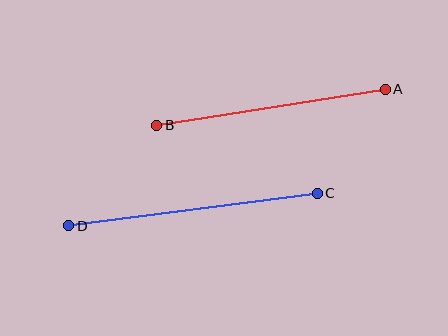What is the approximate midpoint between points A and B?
The midpoint is at approximately (271, 107) pixels.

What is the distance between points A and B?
The distance is approximately 232 pixels.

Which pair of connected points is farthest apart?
Points C and D are farthest apart.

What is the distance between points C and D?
The distance is approximately 251 pixels.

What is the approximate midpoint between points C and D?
The midpoint is at approximately (193, 210) pixels.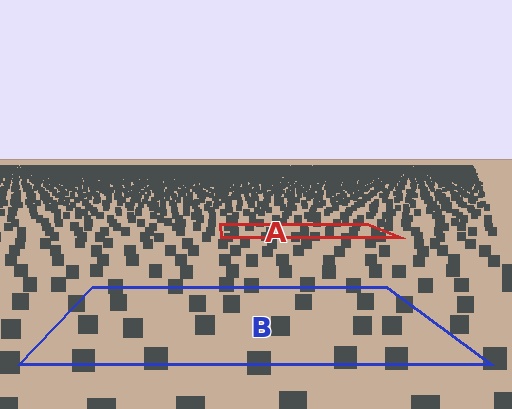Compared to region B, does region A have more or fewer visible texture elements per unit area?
Region A has more texture elements per unit area — they are packed more densely because it is farther away.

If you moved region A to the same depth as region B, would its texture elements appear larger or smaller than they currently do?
They would appear larger. At a closer depth, the same texture elements are projected at a bigger on-screen size.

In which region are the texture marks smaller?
The texture marks are smaller in region A, because it is farther away.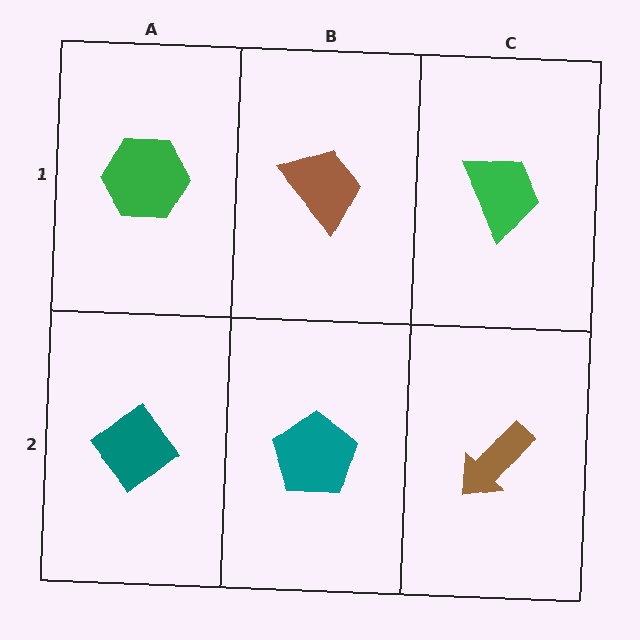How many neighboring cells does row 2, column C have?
2.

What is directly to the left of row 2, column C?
A teal pentagon.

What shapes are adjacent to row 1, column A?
A teal diamond (row 2, column A), a brown trapezoid (row 1, column B).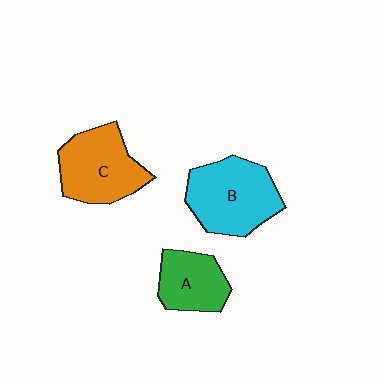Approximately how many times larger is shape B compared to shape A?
Approximately 1.5 times.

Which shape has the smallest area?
Shape A (green).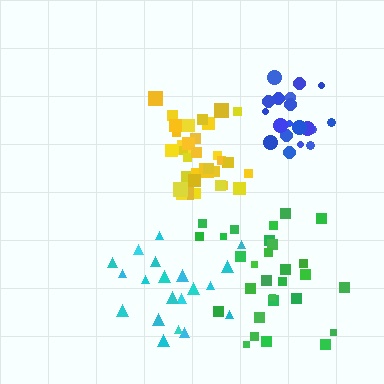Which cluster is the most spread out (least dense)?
Green.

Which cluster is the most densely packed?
Yellow.